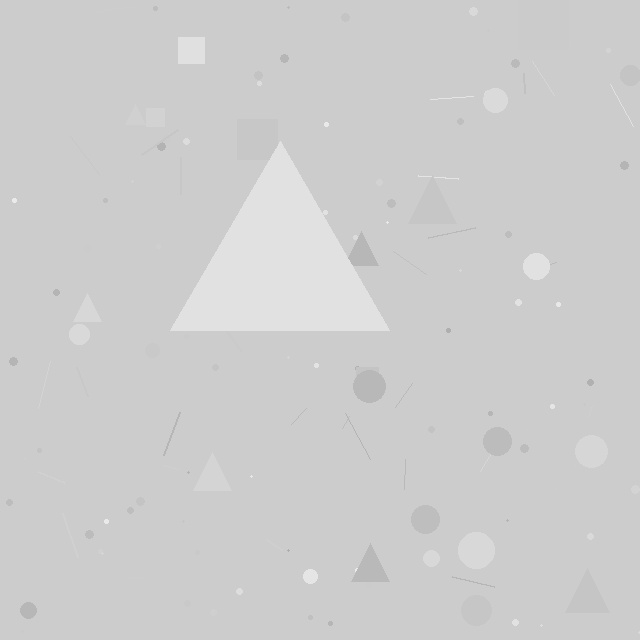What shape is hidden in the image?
A triangle is hidden in the image.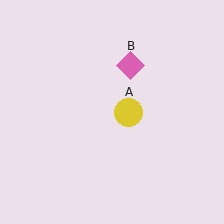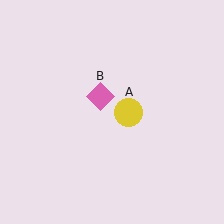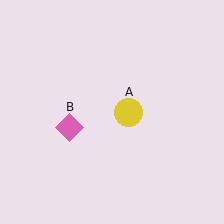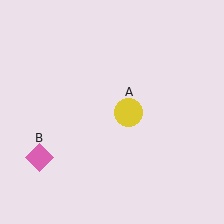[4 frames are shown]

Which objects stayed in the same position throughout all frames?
Yellow circle (object A) remained stationary.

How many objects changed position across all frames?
1 object changed position: pink diamond (object B).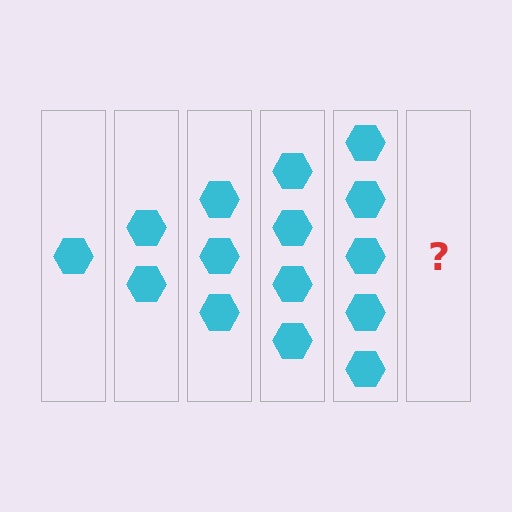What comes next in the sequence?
The next element should be 6 hexagons.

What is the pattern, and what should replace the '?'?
The pattern is that each step adds one more hexagon. The '?' should be 6 hexagons.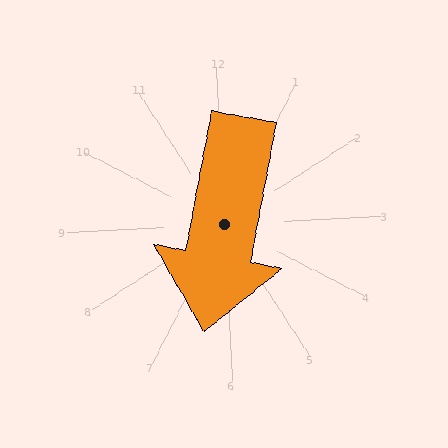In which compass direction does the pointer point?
South.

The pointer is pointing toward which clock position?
Roughly 6 o'clock.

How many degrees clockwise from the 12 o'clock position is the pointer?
Approximately 194 degrees.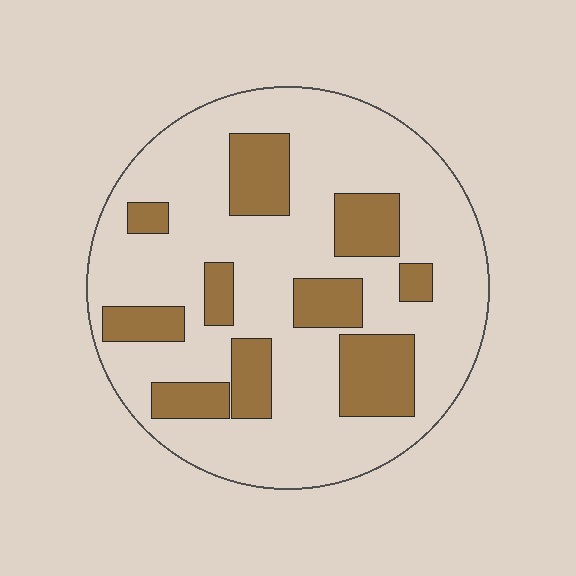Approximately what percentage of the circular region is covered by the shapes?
Approximately 25%.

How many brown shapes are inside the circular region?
10.